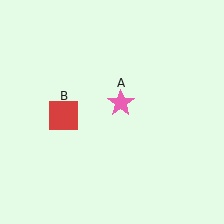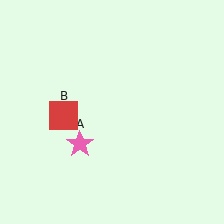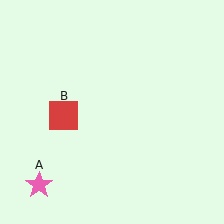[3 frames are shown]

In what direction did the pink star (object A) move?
The pink star (object A) moved down and to the left.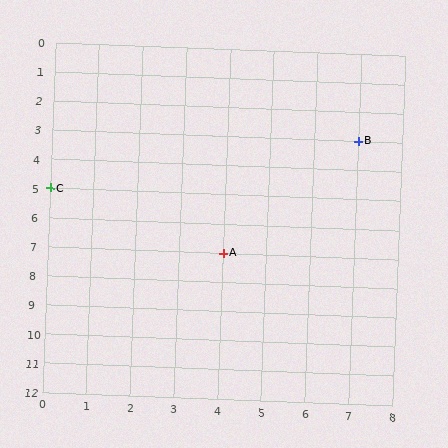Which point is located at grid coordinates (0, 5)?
Point C is at (0, 5).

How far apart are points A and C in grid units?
Points A and C are 4 columns and 2 rows apart (about 4.5 grid units diagonally).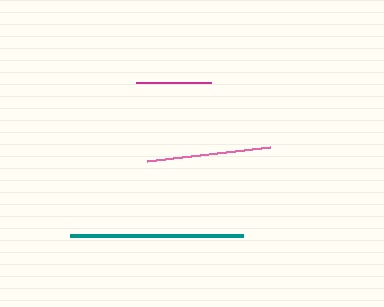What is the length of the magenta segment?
The magenta segment is approximately 74 pixels long.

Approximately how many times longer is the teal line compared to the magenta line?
The teal line is approximately 2.3 times the length of the magenta line.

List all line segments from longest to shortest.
From longest to shortest: teal, pink, magenta.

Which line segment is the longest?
The teal line is the longest at approximately 173 pixels.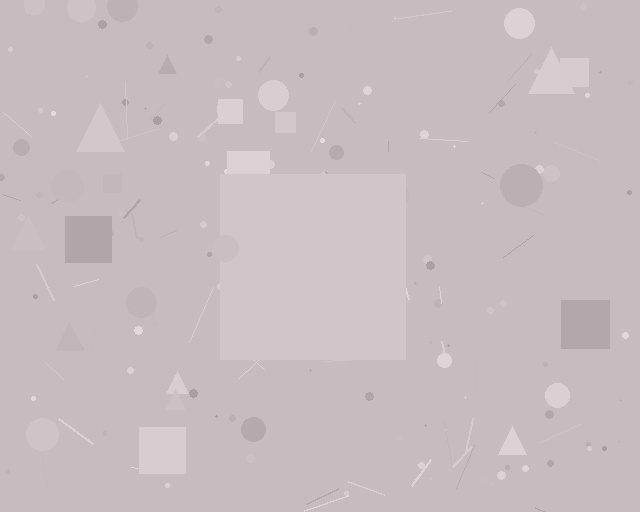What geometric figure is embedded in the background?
A square is embedded in the background.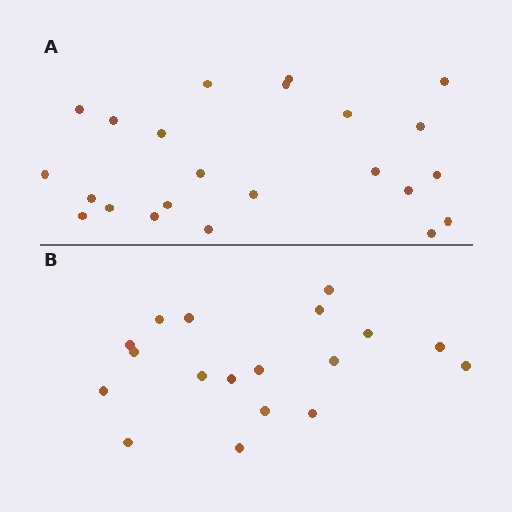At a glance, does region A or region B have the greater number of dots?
Region A (the top region) has more dots.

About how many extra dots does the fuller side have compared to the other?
Region A has about 5 more dots than region B.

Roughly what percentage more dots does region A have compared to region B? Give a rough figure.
About 30% more.